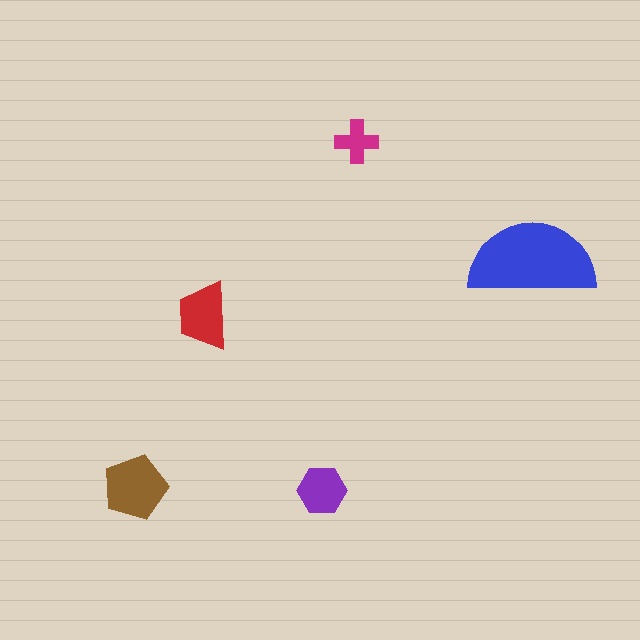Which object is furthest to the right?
The blue semicircle is rightmost.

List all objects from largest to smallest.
The blue semicircle, the brown pentagon, the red trapezoid, the purple hexagon, the magenta cross.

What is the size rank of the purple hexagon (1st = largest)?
4th.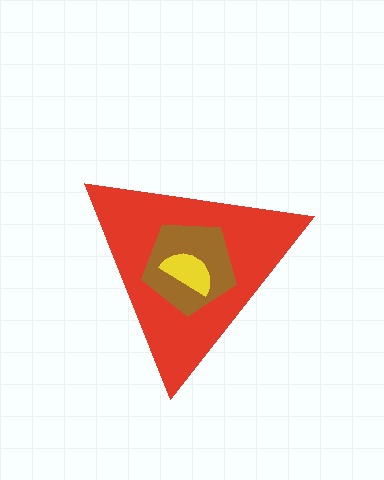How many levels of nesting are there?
3.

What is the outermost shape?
The red triangle.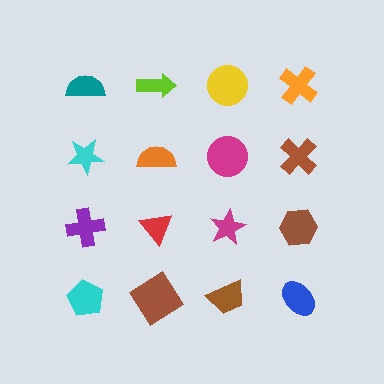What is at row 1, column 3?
A yellow circle.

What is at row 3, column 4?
A brown hexagon.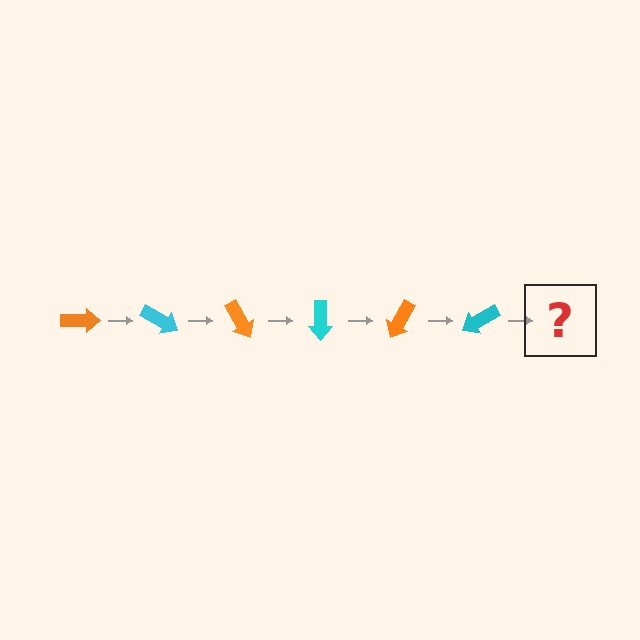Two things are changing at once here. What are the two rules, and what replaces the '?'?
The two rules are that it rotates 30 degrees each step and the color cycles through orange and cyan. The '?' should be an orange arrow, rotated 180 degrees from the start.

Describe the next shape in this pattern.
It should be an orange arrow, rotated 180 degrees from the start.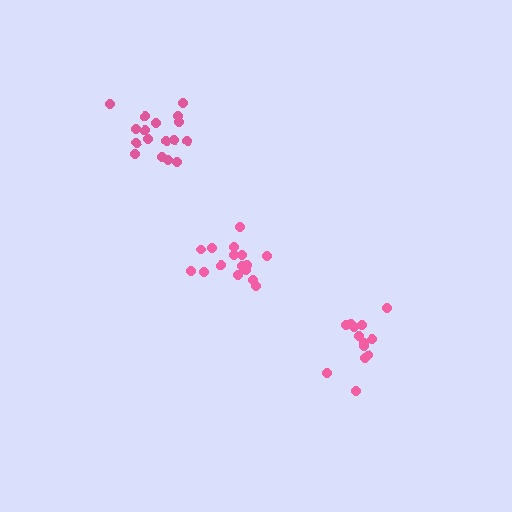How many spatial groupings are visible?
There are 3 spatial groupings.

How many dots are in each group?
Group 1: 13 dots, Group 2: 17 dots, Group 3: 16 dots (46 total).